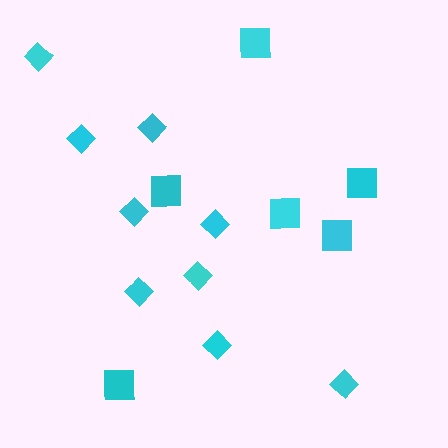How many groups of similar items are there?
There are 2 groups: one group of squares (6) and one group of diamonds (9).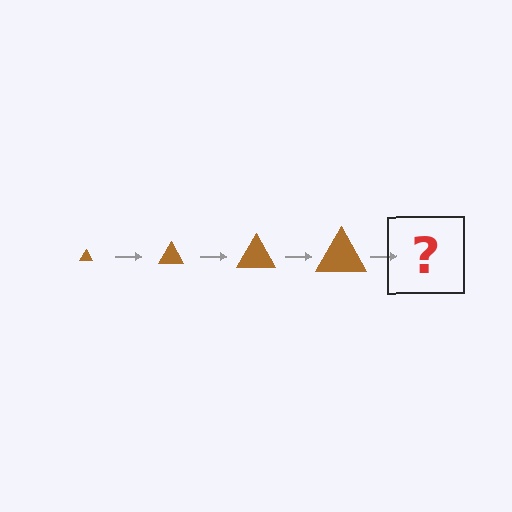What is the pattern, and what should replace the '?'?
The pattern is that the triangle gets progressively larger each step. The '?' should be a brown triangle, larger than the previous one.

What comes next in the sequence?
The next element should be a brown triangle, larger than the previous one.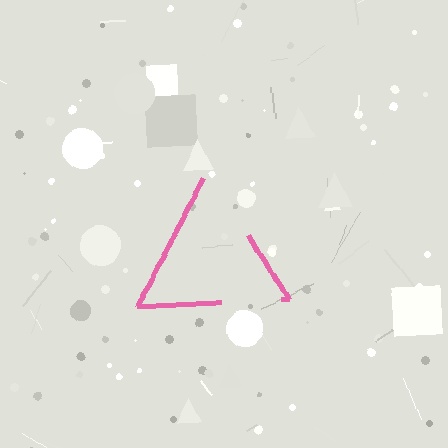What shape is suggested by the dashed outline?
The dashed outline suggests a triangle.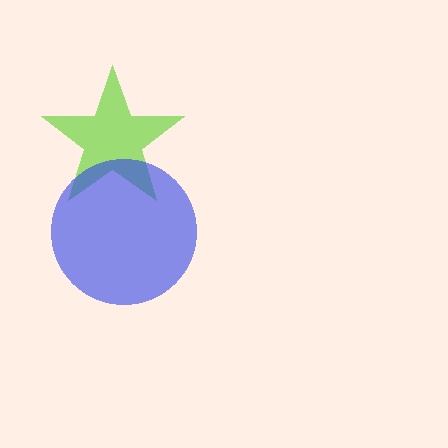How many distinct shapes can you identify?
There are 2 distinct shapes: a lime star, a blue circle.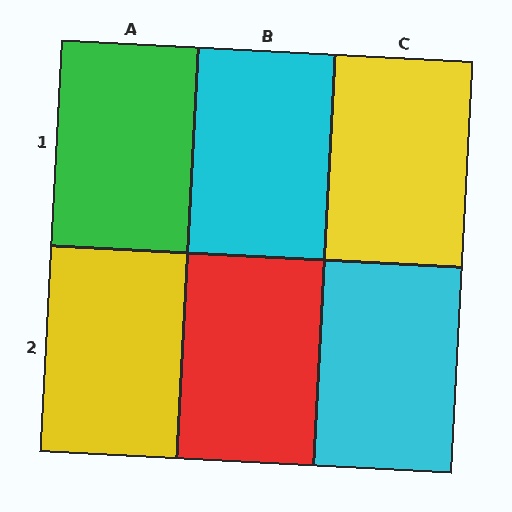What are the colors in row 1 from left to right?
Green, cyan, yellow.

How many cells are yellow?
2 cells are yellow.